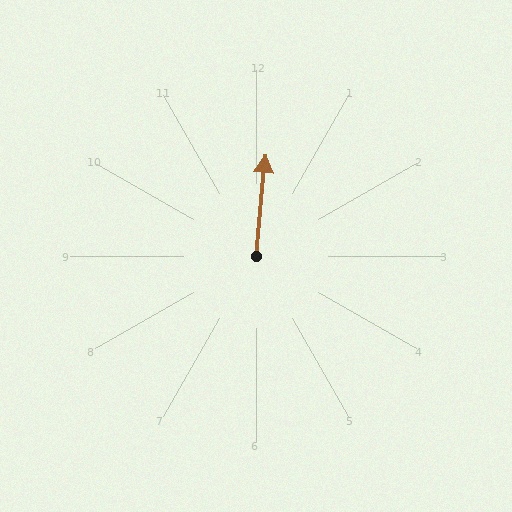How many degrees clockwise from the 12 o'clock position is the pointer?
Approximately 5 degrees.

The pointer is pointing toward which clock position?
Roughly 12 o'clock.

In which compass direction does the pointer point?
North.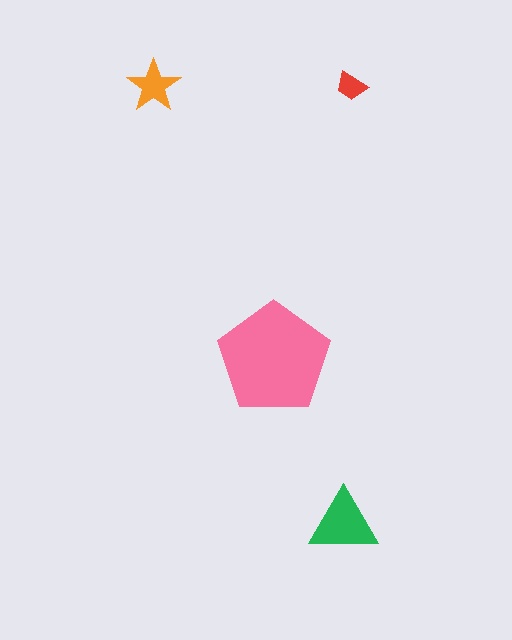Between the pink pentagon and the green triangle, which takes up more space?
The pink pentagon.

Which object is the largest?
The pink pentagon.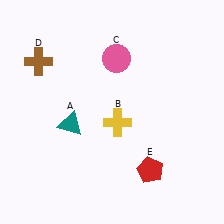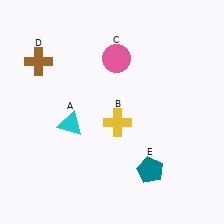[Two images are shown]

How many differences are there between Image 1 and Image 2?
There are 2 differences between the two images.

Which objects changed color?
A changed from teal to cyan. E changed from red to teal.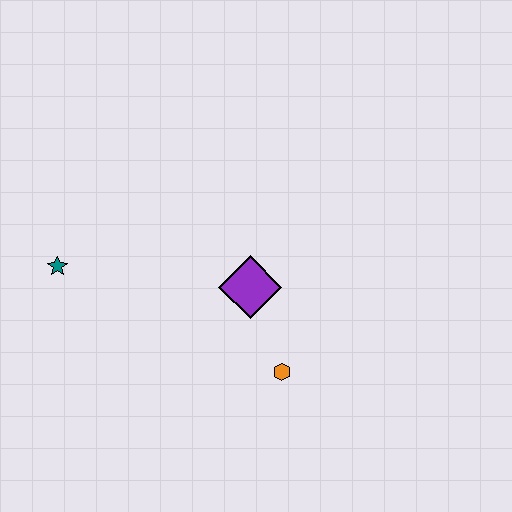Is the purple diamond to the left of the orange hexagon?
Yes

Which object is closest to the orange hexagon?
The purple diamond is closest to the orange hexagon.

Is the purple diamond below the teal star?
Yes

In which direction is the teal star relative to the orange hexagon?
The teal star is to the left of the orange hexagon.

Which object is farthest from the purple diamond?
The teal star is farthest from the purple diamond.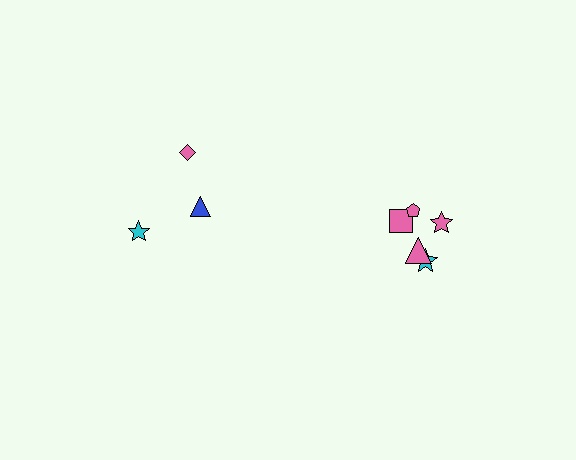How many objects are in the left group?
There are 3 objects.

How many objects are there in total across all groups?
There are 8 objects.